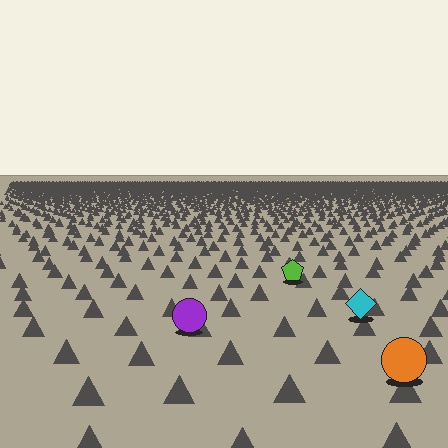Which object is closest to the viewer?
The orange circle is closest. The texture marks near it are larger and more spread out.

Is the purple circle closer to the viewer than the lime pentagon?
Yes. The purple circle is closer — you can tell from the texture gradient: the ground texture is coarser near it.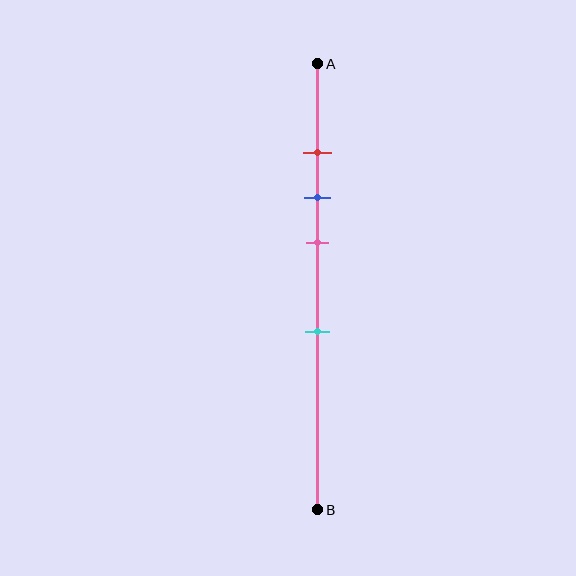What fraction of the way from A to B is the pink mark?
The pink mark is approximately 40% (0.4) of the way from A to B.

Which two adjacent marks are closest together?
The red and blue marks are the closest adjacent pair.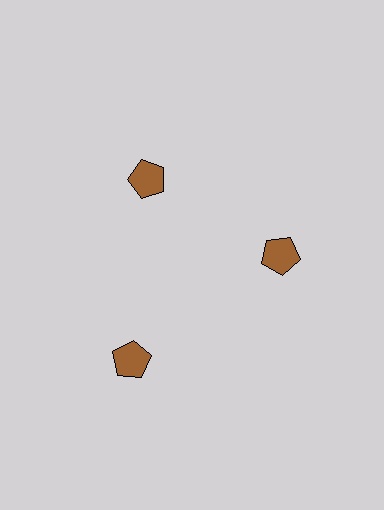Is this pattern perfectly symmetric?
No. The 3 brown pentagons are arranged in a ring, but one element near the 7 o'clock position is pushed outward from the center, breaking the 3-fold rotational symmetry.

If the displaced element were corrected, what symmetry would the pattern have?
It would have 3-fold rotational symmetry — the pattern would map onto itself every 120 degrees.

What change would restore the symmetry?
The symmetry would be restored by moving it inward, back onto the ring so that all 3 pentagons sit at equal angles and equal distance from the center.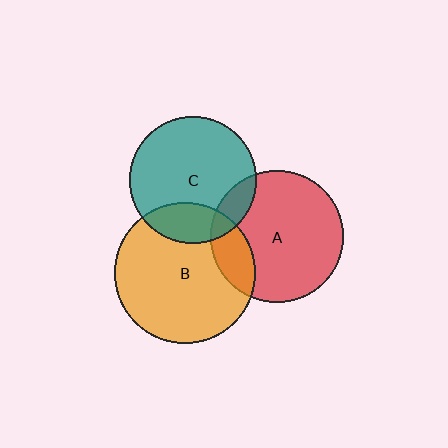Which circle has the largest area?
Circle B (orange).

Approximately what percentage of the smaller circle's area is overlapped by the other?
Approximately 20%.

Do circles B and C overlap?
Yes.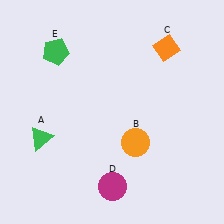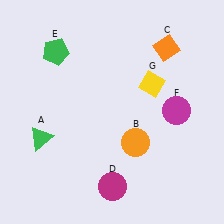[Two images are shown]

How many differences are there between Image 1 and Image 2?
There are 2 differences between the two images.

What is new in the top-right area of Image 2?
A yellow diamond (G) was added in the top-right area of Image 2.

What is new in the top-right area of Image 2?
A magenta circle (F) was added in the top-right area of Image 2.